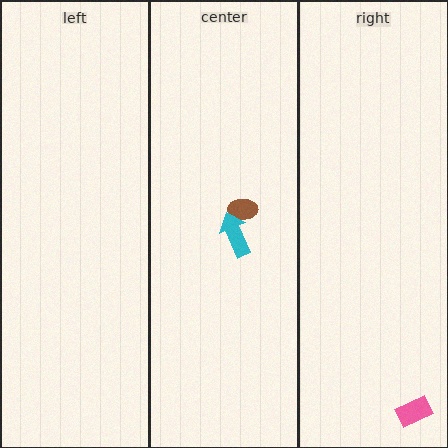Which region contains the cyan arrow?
The center region.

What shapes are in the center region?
The brown ellipse, the cyan arrow.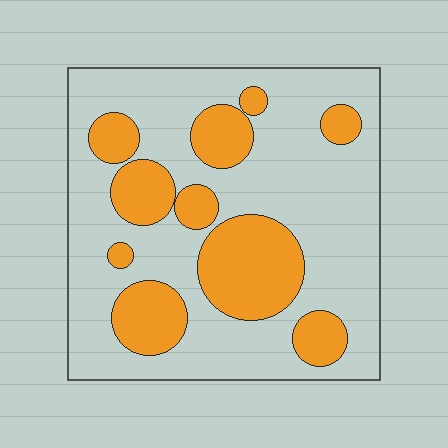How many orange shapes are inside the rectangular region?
10.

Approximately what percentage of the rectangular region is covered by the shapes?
Approximately 30%.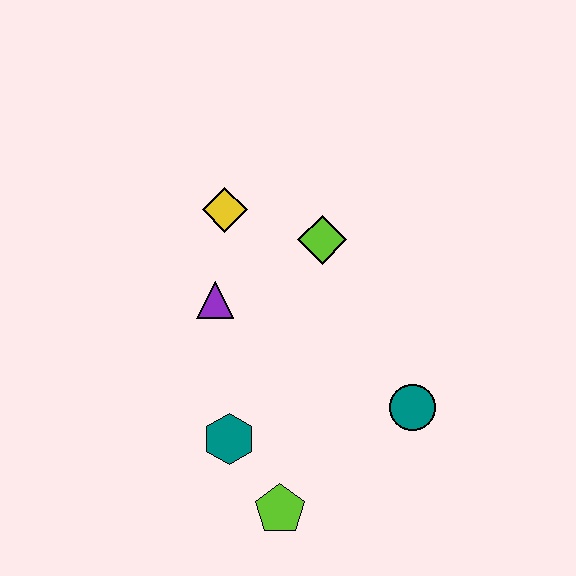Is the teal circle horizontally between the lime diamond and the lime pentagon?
No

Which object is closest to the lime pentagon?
The teal hexagon is closest to the lime pentagon.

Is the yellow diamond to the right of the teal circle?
No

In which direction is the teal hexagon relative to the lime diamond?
The teal hexagon is below the lime diamond.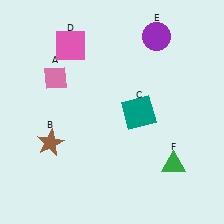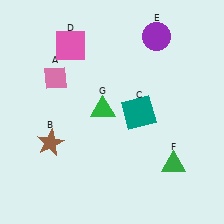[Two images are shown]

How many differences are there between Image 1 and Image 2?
There is 1 difference between the two images.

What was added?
A green triangle (G) was added in Image 2.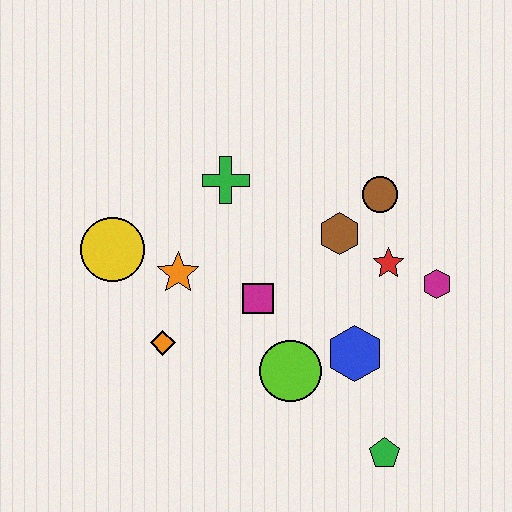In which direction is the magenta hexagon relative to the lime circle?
The magenta hexagon is to the right of the lime circle.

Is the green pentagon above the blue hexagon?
No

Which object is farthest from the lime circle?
The yellow circle is farthest from the lime circle.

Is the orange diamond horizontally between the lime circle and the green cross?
No